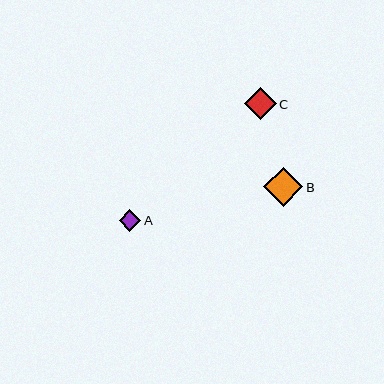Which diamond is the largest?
Diamond B is the largest with a size of approximately 40 pixels.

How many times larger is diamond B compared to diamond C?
Diamond B is approximately 1.2 times the size of diamond C.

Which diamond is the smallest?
Diamond A is the smallest with a size of approximately 22 pixels.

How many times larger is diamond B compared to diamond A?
Diamond B is approximately 1.8 times the size of diamond A.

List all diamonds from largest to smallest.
From largest to smallest: B, C, A.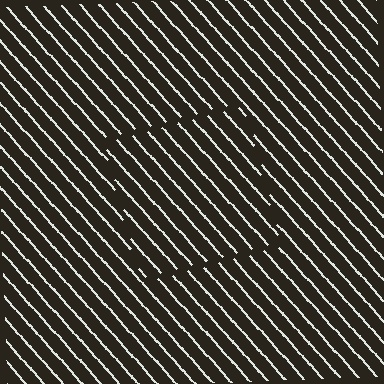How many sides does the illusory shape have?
4 sides — the line-ends trace a square.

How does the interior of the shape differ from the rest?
The interior of the shape contains the same grating, shifted by half a period — the contour is defined by the phase discontinuity where line-ends from the inner and outer gratings abut.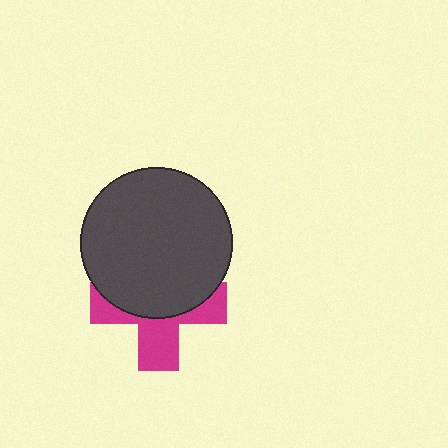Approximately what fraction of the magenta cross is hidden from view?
Roughly 56% of the magenta cross is hidden behind the dark gray circle.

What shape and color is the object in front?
The object in front is a dark gray circle.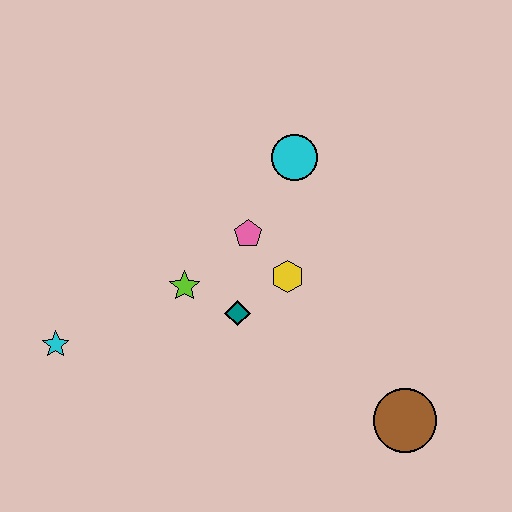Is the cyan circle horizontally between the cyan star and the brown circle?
Yes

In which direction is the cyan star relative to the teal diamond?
The cyan star is to the left of the teal diamond.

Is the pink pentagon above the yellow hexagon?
Yes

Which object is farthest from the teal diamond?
The brown circle is farthest from the teal diamond.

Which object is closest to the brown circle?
The yellow hexagon is closest to the brown circle.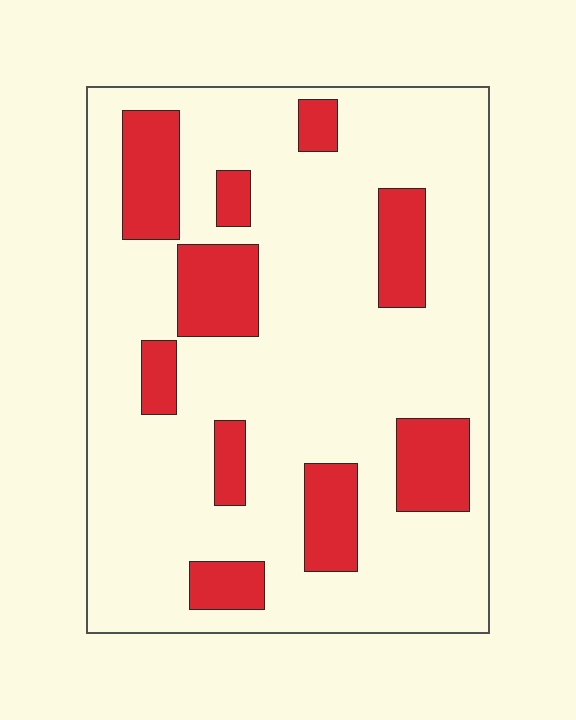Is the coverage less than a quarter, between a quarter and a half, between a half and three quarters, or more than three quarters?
Less than a quarter.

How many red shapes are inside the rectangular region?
10.